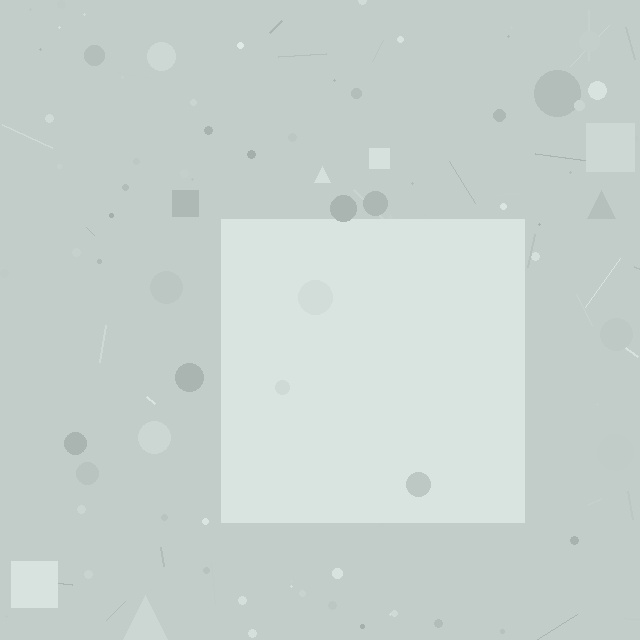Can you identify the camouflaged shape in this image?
The camouflaged shape is a square.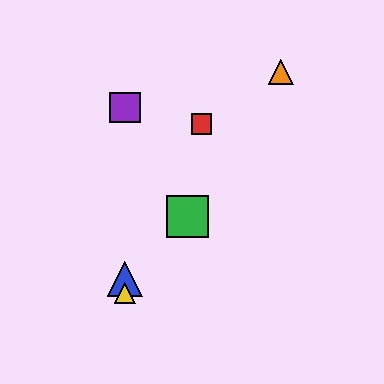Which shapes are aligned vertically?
The blue triangle, the yellow triangle, the purple square are aligned vertically.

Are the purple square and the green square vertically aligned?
No, the purple square is at x≈125 and the green square is at x≈187.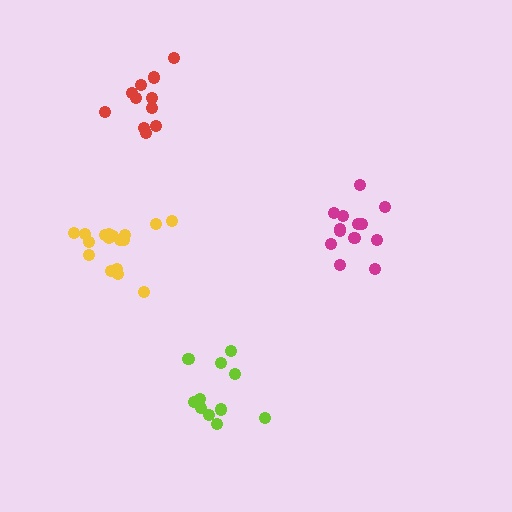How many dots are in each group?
Group 1: 11 dots, Group 2: 13 dots, Group 3: 11 dots, Group 4: 17 dots (52 total).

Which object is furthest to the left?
The yellow cluster is leftmost.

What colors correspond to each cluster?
The clusters are colored: lime, magenta, red, yellow.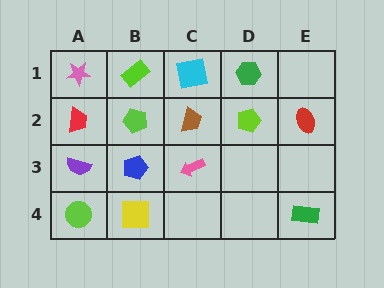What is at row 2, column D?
A lime pentagon.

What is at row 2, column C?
A brown trapezoid.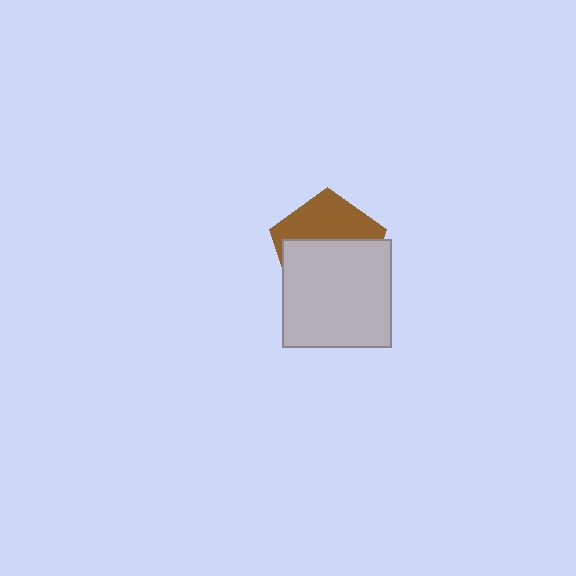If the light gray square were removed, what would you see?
You would see the complete brown pentagon.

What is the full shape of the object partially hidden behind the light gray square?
The partially hidden object is a brown pentagon.